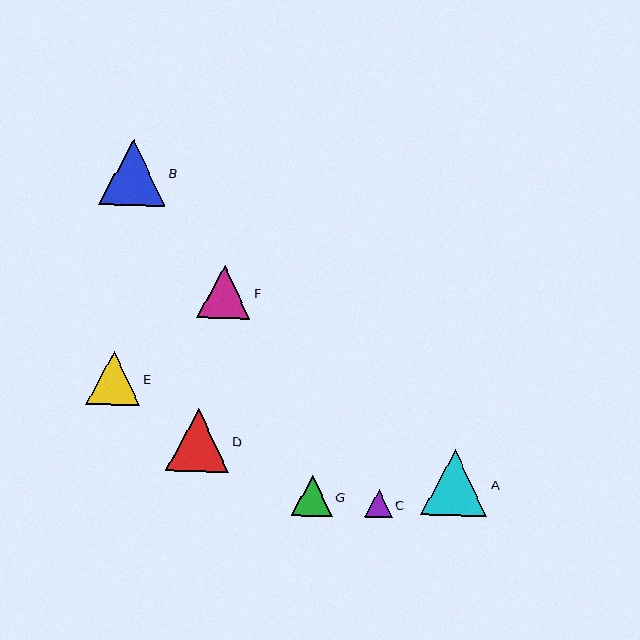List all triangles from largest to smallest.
From largest to smallest: A, B, D, E, F, G, C.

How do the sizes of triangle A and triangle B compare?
Triangle A and triangle B are approximately the same size.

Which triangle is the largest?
Triangle A is the largest with a size of approximately 66 pixels.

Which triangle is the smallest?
Triangle C is the smallest with a size of approximately 28 pixels.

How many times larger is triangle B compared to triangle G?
Triangle B is approximately 1.6 times the size of triangle G.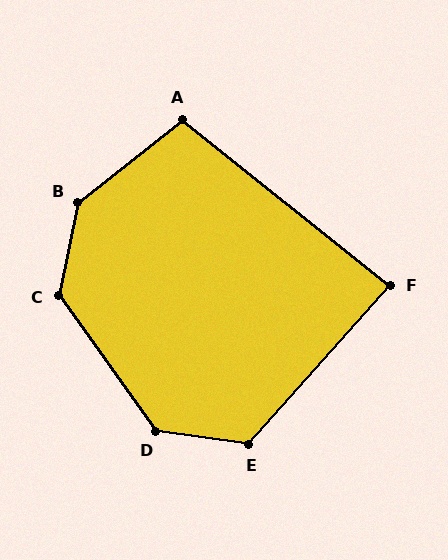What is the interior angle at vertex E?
Approximately 124 degrees (obtuse).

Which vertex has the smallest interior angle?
F, at approximately 87 degrees.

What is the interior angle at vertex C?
Approximately 133 degrees (obtuse).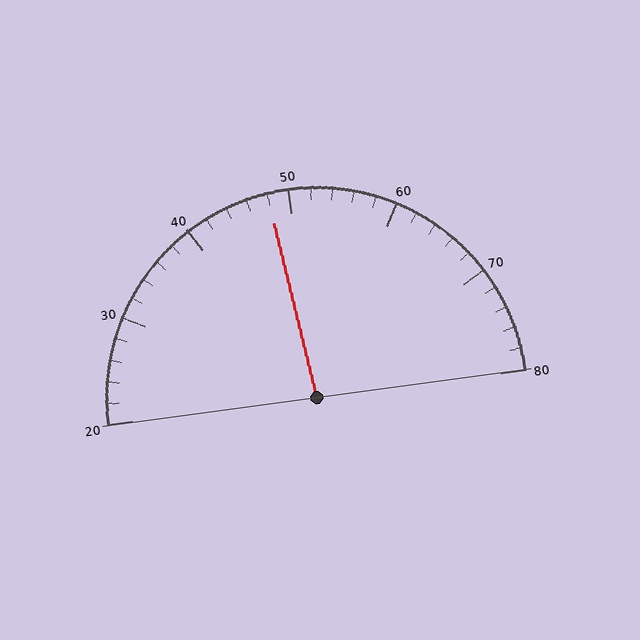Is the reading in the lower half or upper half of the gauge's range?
The reading is in the lower half of the range (20 to 80).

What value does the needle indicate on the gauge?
The needle indicates approximately 48.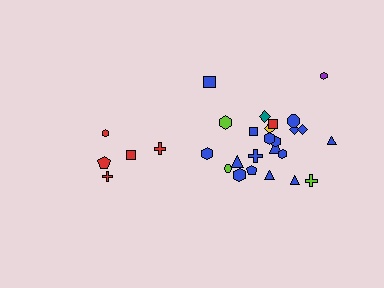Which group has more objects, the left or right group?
The right group.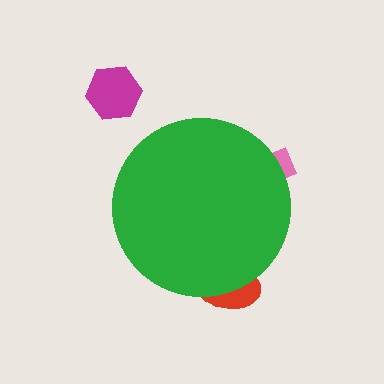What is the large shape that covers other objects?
A green circle.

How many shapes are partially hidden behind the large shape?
2 shapes are partially hidden.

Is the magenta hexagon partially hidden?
No, the magenta hexagon is fully visible.